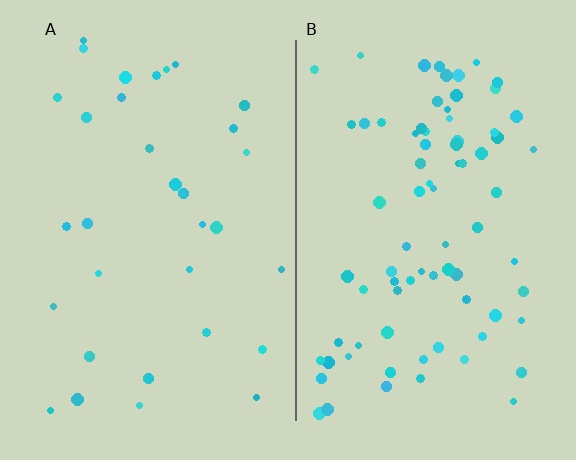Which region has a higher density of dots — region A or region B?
B (the right).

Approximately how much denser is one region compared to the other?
Approximately 2.4× — region B over region A.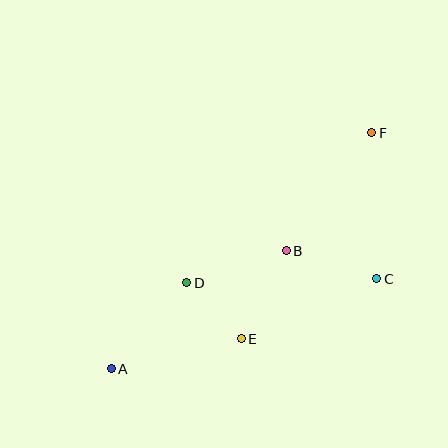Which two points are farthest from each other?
Points A and F are farthest from each other.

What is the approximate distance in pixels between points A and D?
The distance between A and D is approximately 115 pixels.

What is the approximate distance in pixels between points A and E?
The distance between A and E is approximately 133 pixels.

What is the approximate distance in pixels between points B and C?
The distance between B and C is approximately 95 pixels.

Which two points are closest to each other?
Points D and E are closest to each other.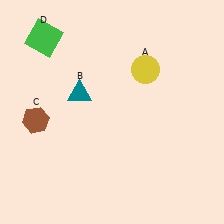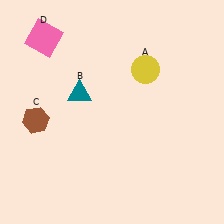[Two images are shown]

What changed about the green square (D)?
In Image 1, D is green. In Image 2, it changed to pink.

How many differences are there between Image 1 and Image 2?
There is 1 difference between the two images.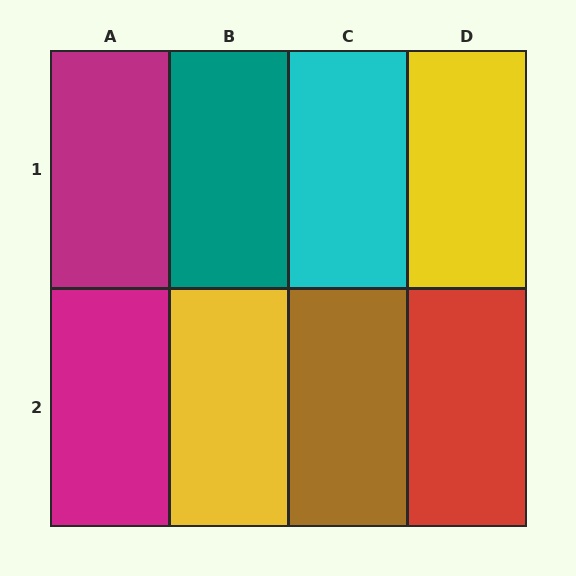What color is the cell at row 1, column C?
Cyan.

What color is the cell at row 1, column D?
Yellow.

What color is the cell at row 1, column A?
Magenta.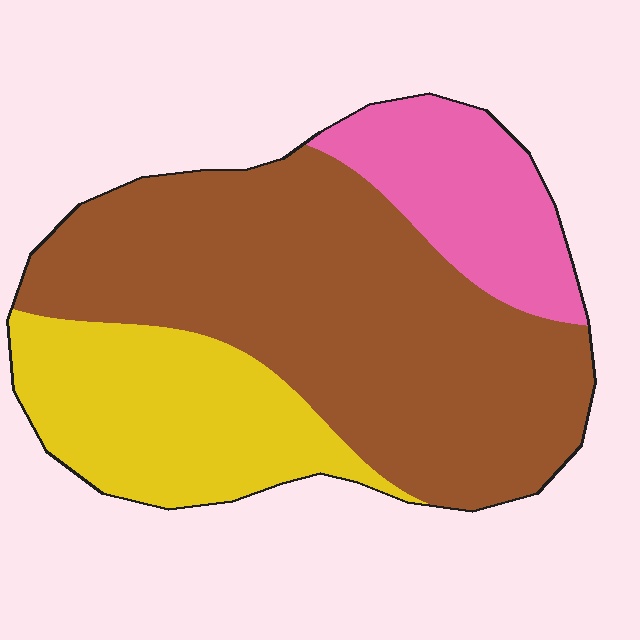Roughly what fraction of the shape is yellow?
Yellow covers about 25% of the shape.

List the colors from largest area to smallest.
From largest to smallest: brown, yellow, pink.